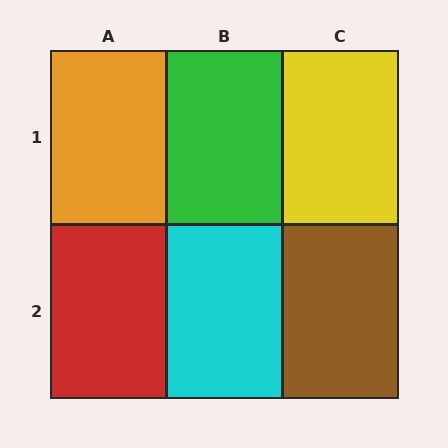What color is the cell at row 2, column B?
Cyan.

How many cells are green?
1 cell is green.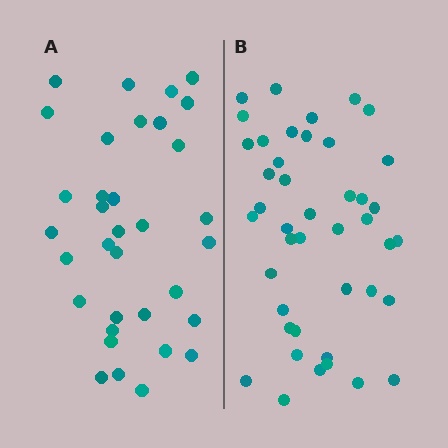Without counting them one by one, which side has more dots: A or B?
Region B (the right region) has more dots.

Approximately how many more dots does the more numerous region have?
Region B has roughly 8 or so more dots than region A.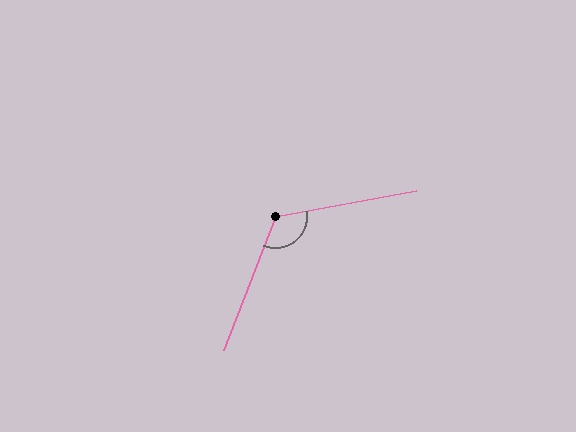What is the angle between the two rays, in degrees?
Approximately 122 degrees.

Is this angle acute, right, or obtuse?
It is obtuse.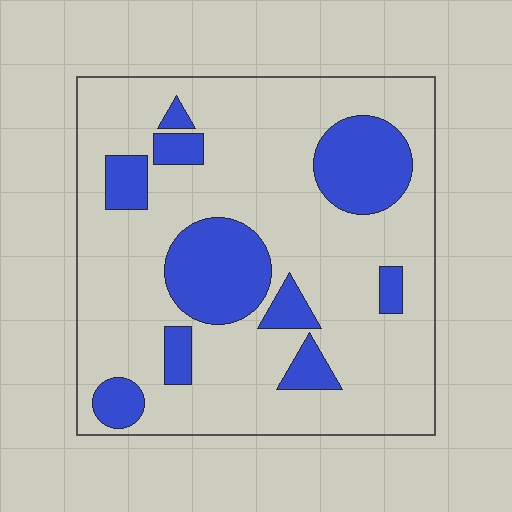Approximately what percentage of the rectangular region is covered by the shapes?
Approximately 25%.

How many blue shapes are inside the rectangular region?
10.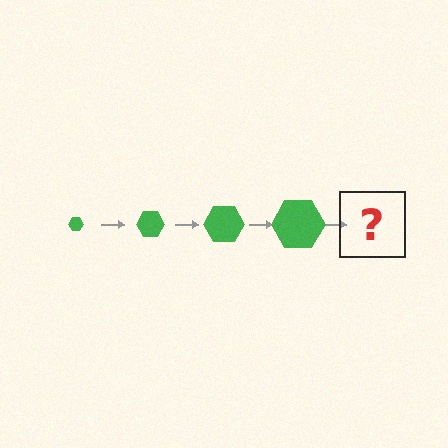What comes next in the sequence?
The next element should be a green hexagon, larger than the previous one.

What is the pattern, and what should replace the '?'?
The pattern is that the hexagon gets progressively larger each step. The '?' should be a green hexagon, larger than the previous one.